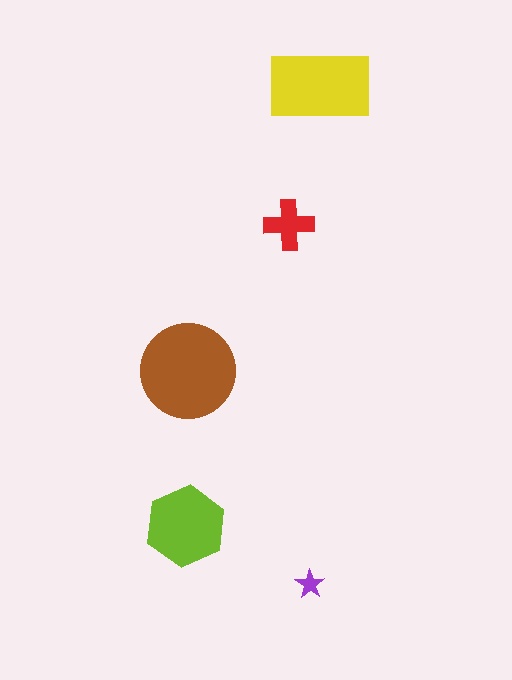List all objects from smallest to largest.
The purple star, the red cross, the lime hexagon, the yellow rectangle, the brown circle.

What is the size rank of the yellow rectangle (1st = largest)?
2nd.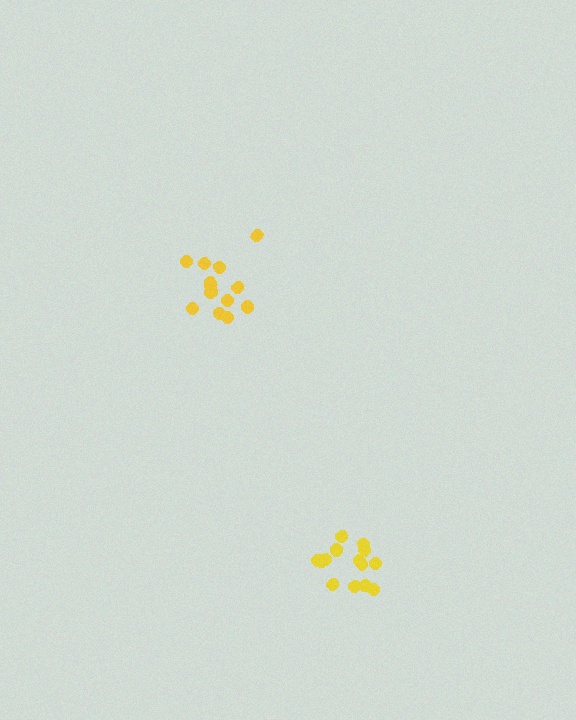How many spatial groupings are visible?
There are 2 spatial groupings.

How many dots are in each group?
Group 1: 15 dots, Group 2: 14 dots (29 total).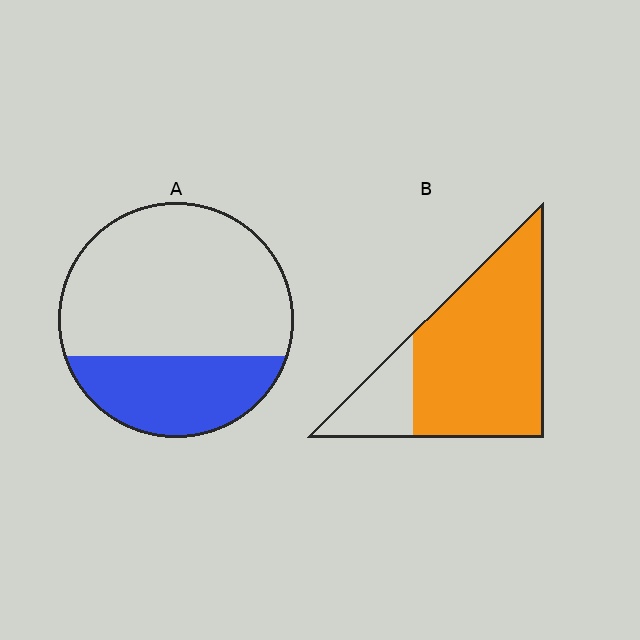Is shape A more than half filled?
No.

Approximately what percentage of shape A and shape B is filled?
A is approximately 30% and B is approximately 80%.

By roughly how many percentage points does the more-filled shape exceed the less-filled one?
By roughly 50 percentage points (B over A).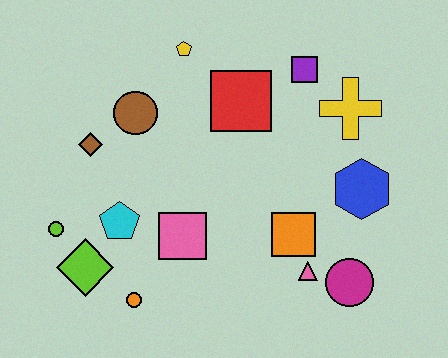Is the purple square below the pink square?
No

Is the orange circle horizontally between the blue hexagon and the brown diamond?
Yes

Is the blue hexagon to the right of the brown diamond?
Yes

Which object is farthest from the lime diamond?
The yellow cross is farthest from the lime diamond.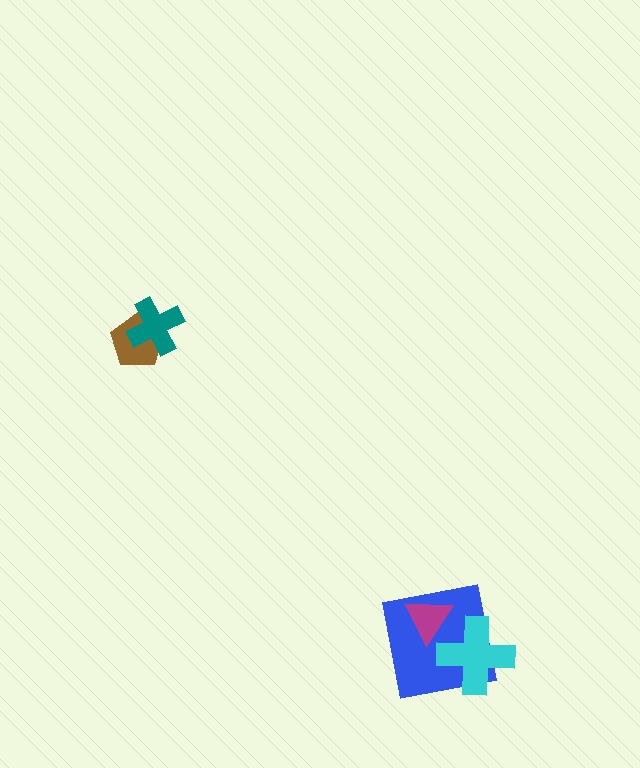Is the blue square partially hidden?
Yes, it is partially covered by another shape.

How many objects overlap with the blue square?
2 objects overlap with the blue square.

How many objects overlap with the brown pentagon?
1 object overlaps with the brown pentagon.